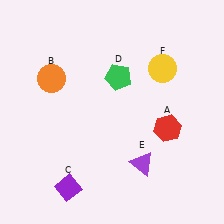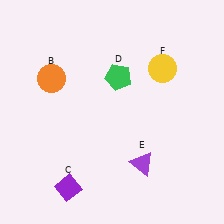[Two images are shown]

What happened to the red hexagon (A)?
The red hexagon (A) was removed in Image 2. It was in the bottom-right area of Image 1.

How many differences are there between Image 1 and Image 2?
There is 1 difference between the two images.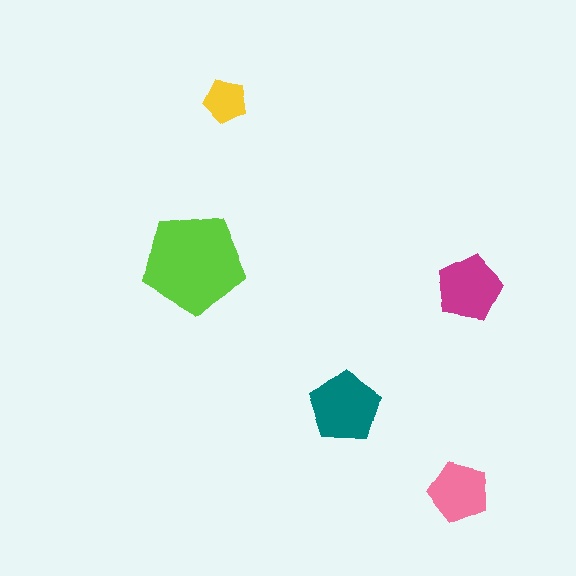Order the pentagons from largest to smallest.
the lime one, the teal one, the magenta one, the pink one, the yellow one.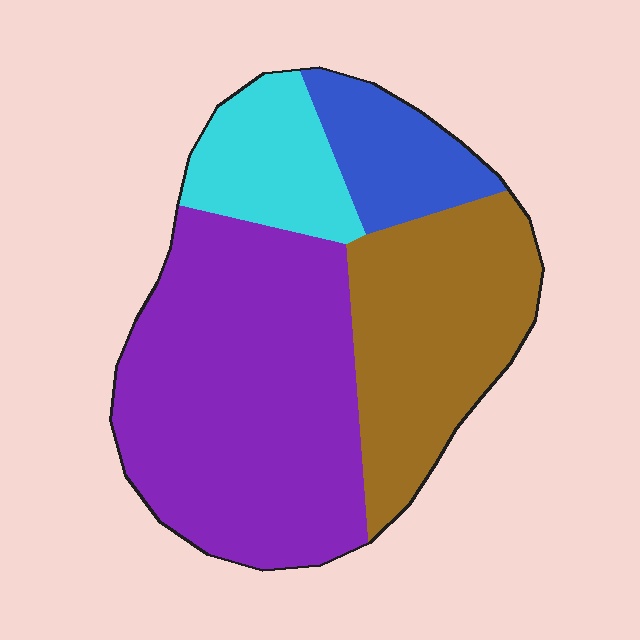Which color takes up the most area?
Purple, at roughly 50%.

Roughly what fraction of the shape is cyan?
Cyan covers about 15% of the shape.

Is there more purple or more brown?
Purple.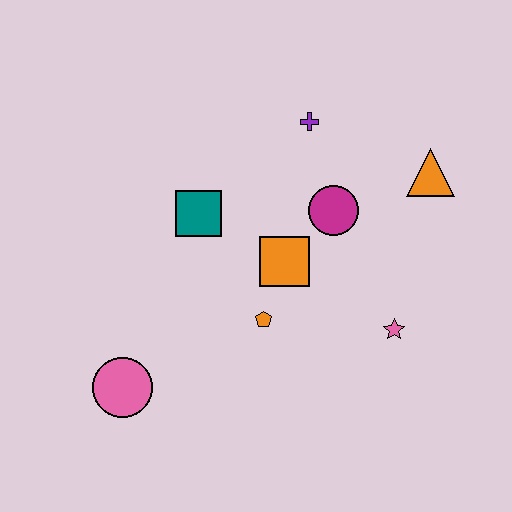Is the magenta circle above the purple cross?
No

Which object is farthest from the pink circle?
The orange triangle is farthest from the pink circle.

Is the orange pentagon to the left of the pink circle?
No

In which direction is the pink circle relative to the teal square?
The pink circle is below the teal square.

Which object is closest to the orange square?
The orange pentagon is closest to the orange square.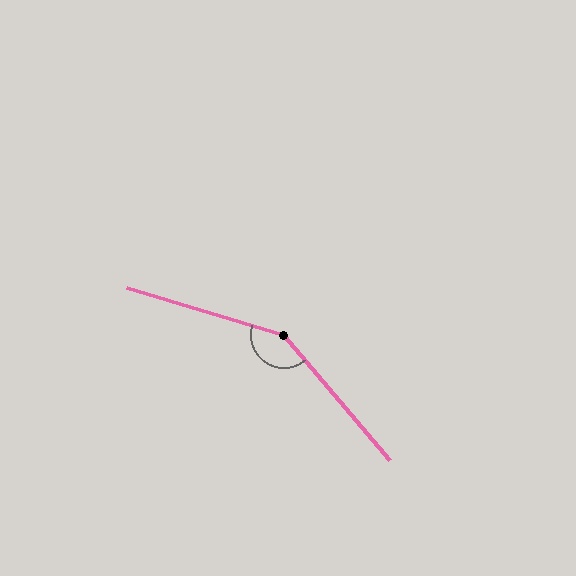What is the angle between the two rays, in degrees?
Approximately 147 degrees.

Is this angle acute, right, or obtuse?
It is obtuse.